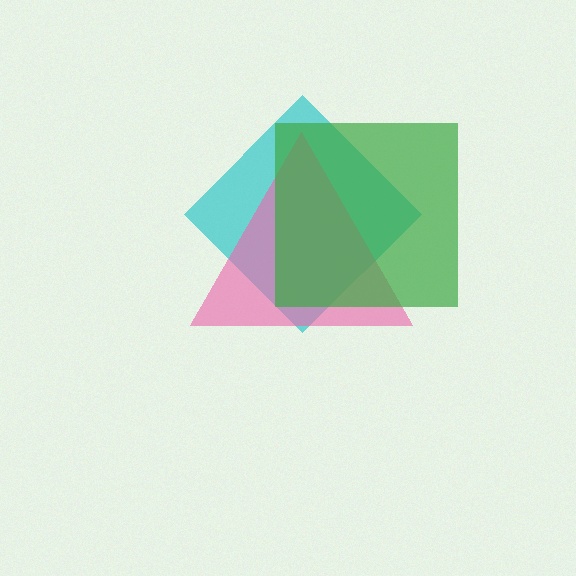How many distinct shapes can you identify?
There are 3 distinct shapes: a cyan diamond, a pink triangle, a green square.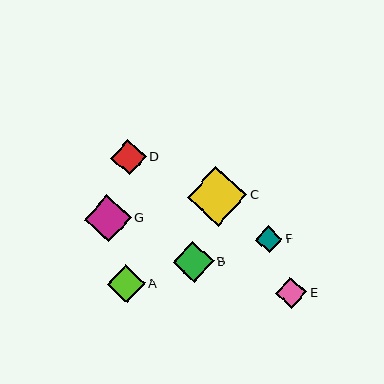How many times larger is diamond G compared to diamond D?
Diamond G is approximately 1.3 times the size of diamond D.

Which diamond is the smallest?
Diamond F is the smallest with a size of approximately 27 pixels.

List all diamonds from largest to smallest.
From largest to smallest: C, G, B, A, D, E, F.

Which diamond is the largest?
Diamond C is the largest with a size of approximately 60 pixels.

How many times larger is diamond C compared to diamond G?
Diamond C is approximately 1.3 times the size of diamond G.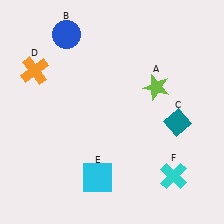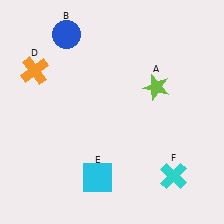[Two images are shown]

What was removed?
The teal diamond (C) was removed in Image 2.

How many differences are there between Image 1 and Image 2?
There is 1 difference between the two images.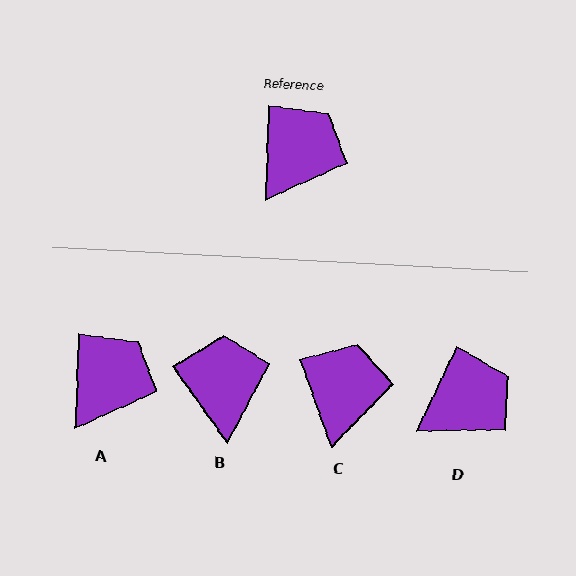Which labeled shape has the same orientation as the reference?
A.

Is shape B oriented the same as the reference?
No, it is off by about 39 degrees.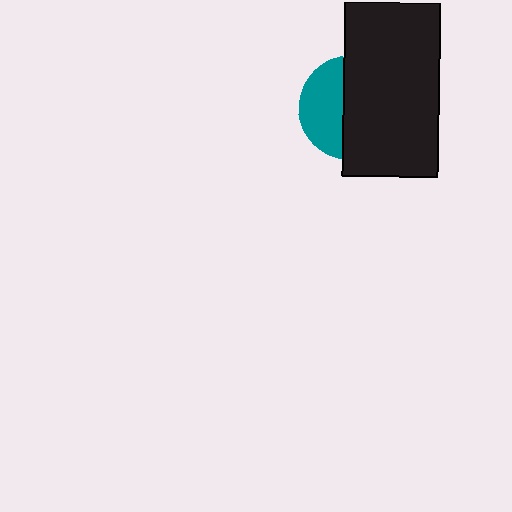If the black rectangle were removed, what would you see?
You would see the complete teal circle.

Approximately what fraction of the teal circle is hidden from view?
Roughly 61% of the teal circle is hidden behind the black rectangle.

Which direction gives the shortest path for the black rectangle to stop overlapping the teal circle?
Moving right gives the shortest separation.